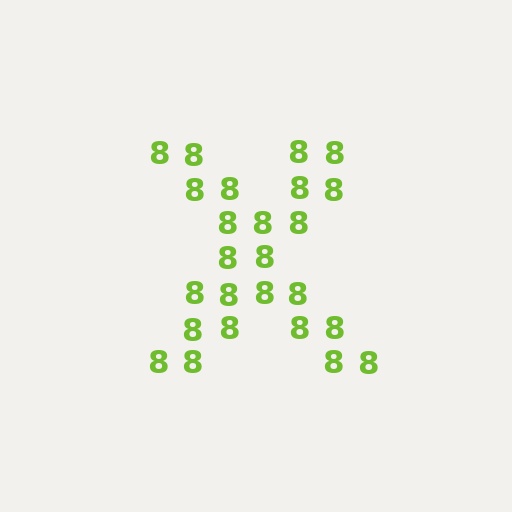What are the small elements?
The small elements are digit 8's.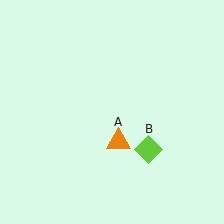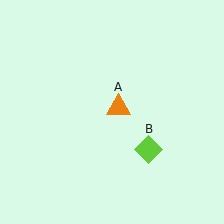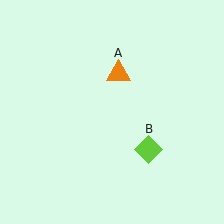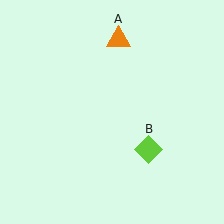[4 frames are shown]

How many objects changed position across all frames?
1 object changed position: orange triangle (object A).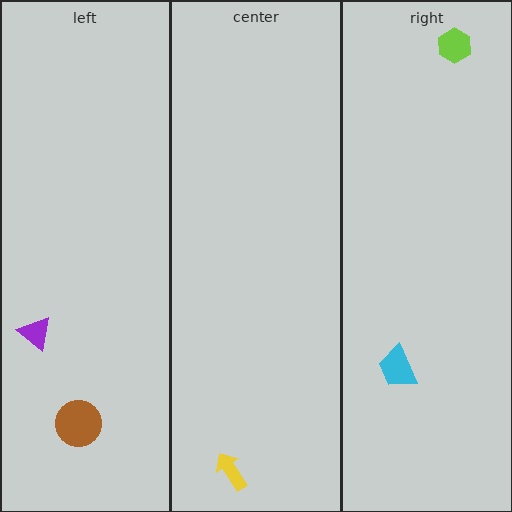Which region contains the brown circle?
The left region.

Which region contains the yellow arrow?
The center region.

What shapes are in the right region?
The cyan trapezoid, the lime hexagon.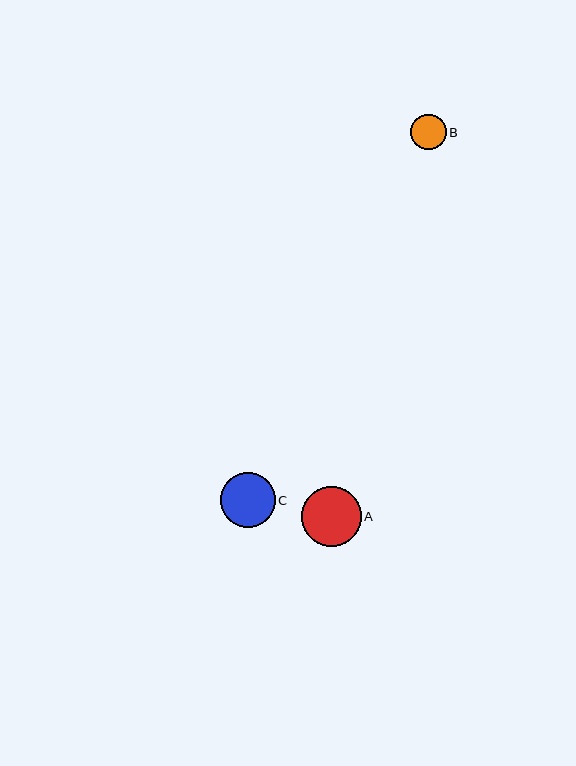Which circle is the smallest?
Circle B is the smallest with a size of approximately 35 pixels.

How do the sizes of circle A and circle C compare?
Circle A and circle C are approximately the same size.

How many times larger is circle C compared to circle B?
Circle C is approximately 1.5 times the size of circle B.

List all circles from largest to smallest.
From largest to smallest: A, C, B.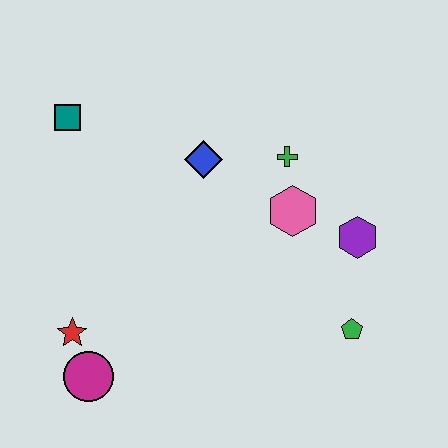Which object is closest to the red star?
The magenta circle is closest to the red star.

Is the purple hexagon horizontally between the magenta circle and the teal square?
No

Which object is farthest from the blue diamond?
The magenta circle is farthest from the blue diamond.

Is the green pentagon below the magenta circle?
No